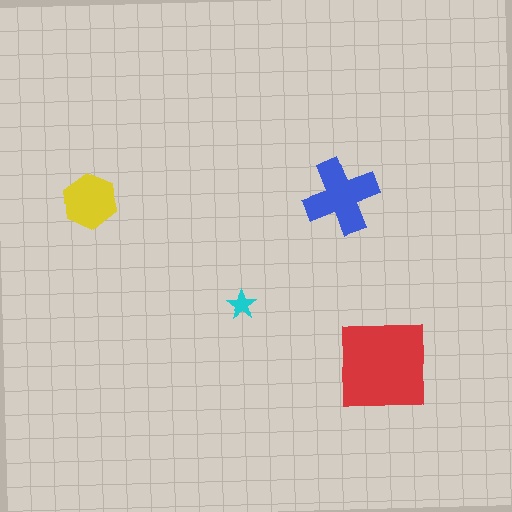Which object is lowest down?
The red square is bottommost.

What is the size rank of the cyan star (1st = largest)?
4th.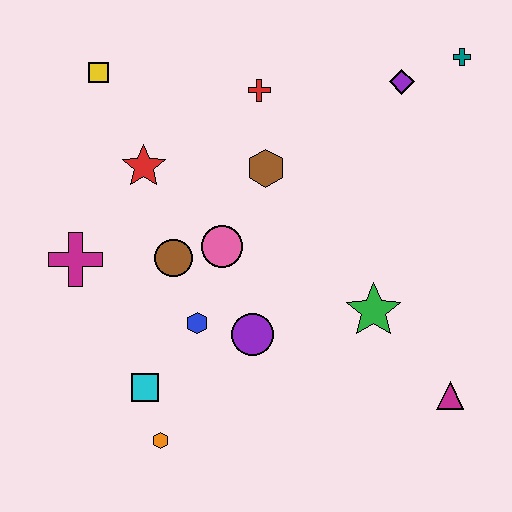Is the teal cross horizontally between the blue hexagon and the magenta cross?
No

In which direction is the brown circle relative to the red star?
The brown circle is below the red star.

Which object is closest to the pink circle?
The brown circle is closest to the pink circle.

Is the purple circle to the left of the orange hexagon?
No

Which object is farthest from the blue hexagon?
The teal cross is farthest from the blue hexagon.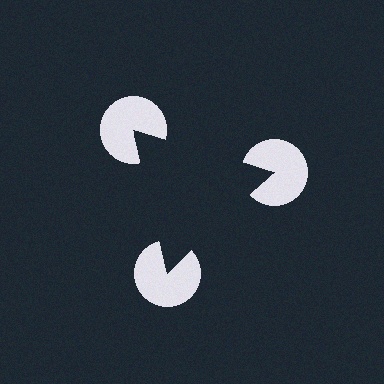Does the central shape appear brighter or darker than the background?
It typically appears slightly darker than the background, even though no actual brightness change is drawn.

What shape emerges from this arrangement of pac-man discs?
An illusory triangle — its edges are inferred from the aligned wedge cuts in the pac-man discs, not physically drawn.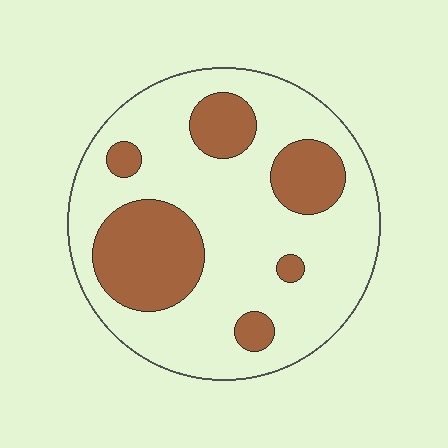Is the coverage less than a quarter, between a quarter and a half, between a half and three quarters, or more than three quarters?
Between a quarter and a half.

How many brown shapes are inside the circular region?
6.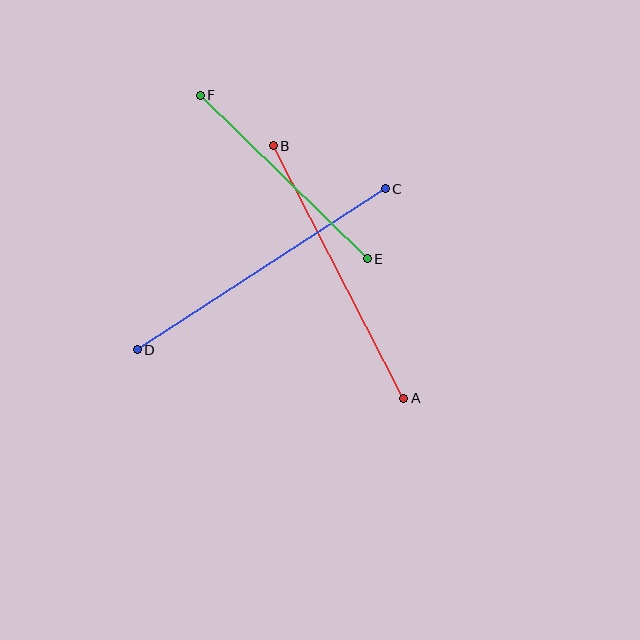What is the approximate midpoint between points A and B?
The midpoint is at approximately (339, 272) pixels.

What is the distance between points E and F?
The distance is approximately 233 pixels.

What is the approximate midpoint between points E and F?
The midpoint is at approximately (284, 177) pixels.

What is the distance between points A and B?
The distance is approximately 284 pixels.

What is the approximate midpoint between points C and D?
The midpoint is at approximately (261, 269) pixels.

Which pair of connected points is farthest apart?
Points C and D are farthest apart.